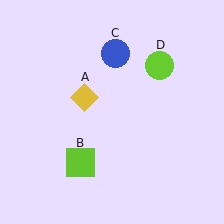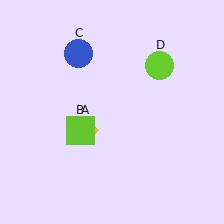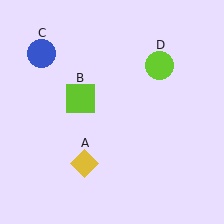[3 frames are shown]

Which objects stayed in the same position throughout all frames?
Lime circle (object D) remained stationary.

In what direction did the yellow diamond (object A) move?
The yellow diamond (object A) moved down.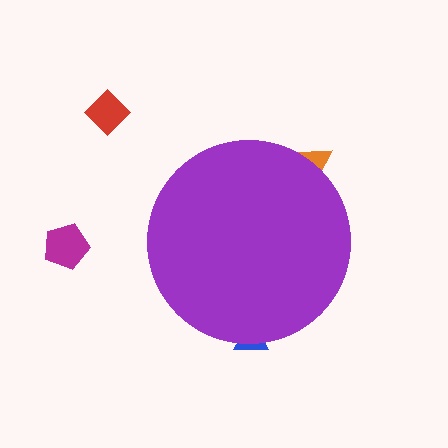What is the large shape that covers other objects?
A purple circle.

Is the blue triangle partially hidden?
Yes, the blue triangle is partially hidden behind the purple circle.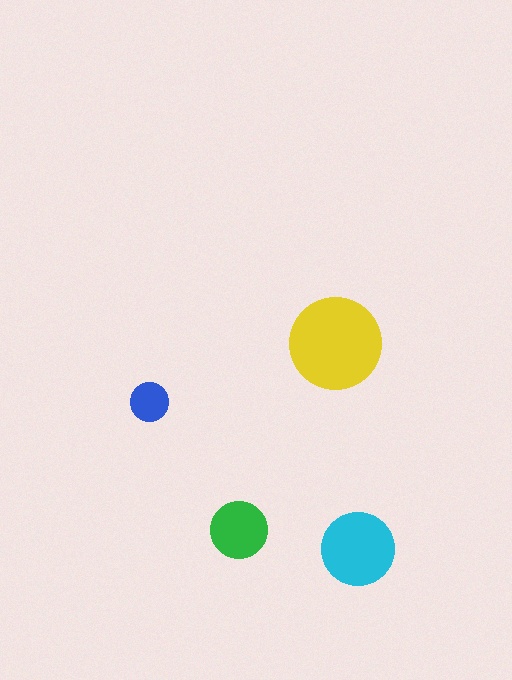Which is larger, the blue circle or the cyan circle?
The cyan one.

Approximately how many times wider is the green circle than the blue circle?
About 1.5 times wider.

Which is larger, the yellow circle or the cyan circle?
The yellow one.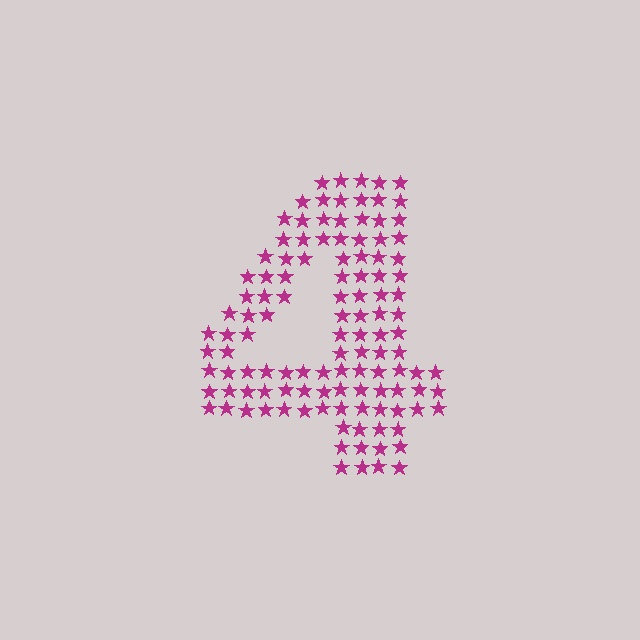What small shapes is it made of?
It is made of small stars.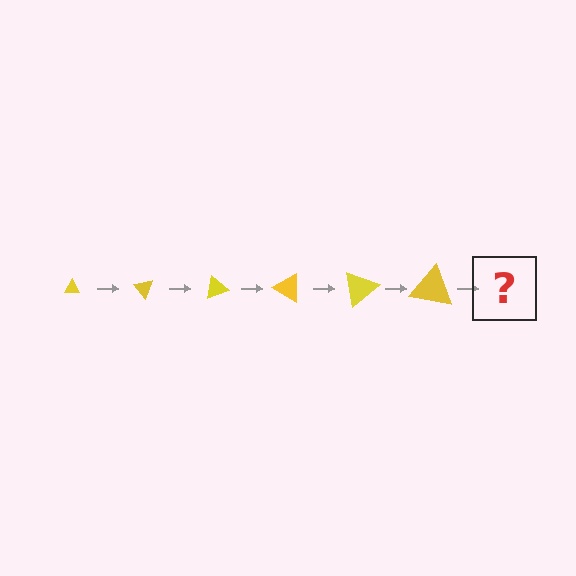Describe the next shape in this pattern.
It should be a triangle, larger than the previous one and rotated 300 degrees from the start.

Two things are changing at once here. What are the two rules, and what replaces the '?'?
The two rules are that the triangle grows larger each step and it rotates 50 degrees each step. The '?' should be a triangle, larger than the previous one and rotated 300 degrees from the start.